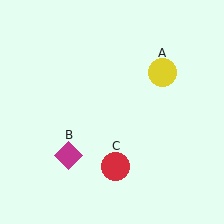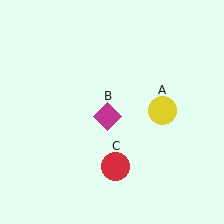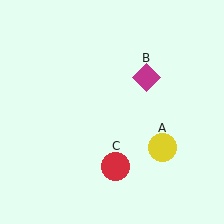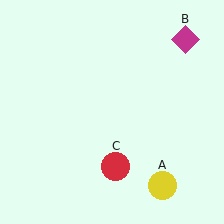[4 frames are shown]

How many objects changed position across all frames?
2 objects changed position: yellow circle (object A), magenta diamond (object B).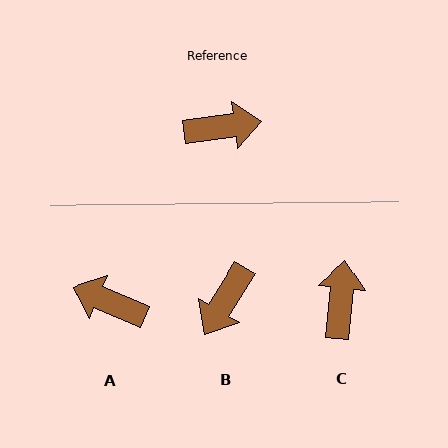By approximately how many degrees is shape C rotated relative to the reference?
Approximately 76 degrees counter-clockwise.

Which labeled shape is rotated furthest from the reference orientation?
A, about 149 degrees away.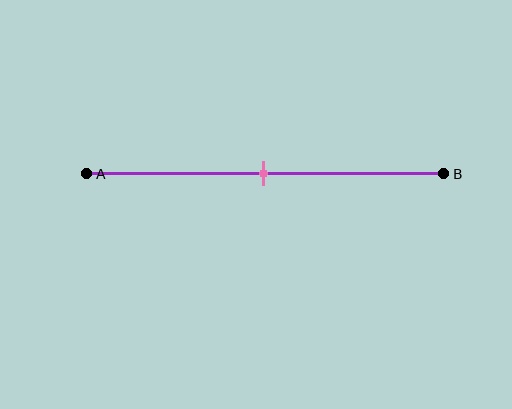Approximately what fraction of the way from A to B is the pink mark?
The pink mark is approximately 50% of the way from A to B.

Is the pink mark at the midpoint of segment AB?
Yes, the mark is approximately at the midpoint.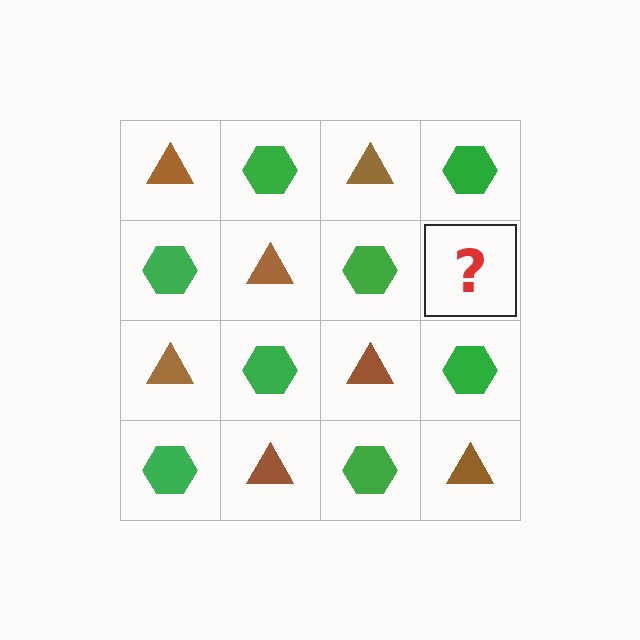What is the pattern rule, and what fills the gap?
The rule is that it alternates brown triangle and green hexagon in a checkerboard pattern. The gap should be filled with a brown triangle.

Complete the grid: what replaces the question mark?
The question mark should be replaced with a brown triangle.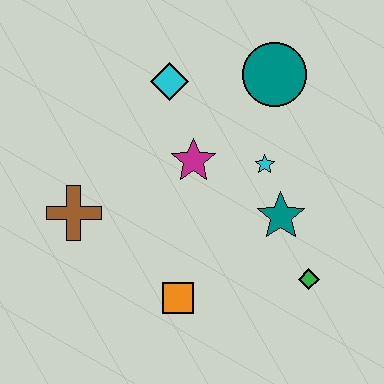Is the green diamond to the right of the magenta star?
Yes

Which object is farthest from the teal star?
The brown cross is farthest from the teal star.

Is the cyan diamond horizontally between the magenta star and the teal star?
No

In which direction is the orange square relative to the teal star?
The orange square is to the left of the teal star.